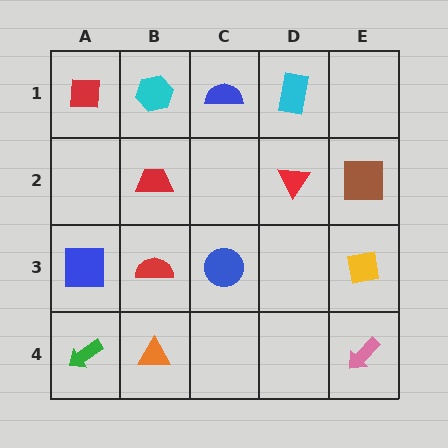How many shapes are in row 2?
3 shapes.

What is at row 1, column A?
A red square.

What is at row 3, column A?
A blue square.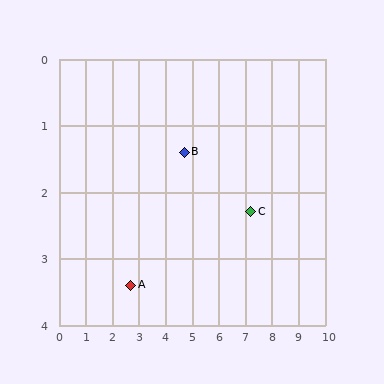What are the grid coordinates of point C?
Point C is at approximately (7.2, 2.3).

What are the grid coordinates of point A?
Point A is at approximately (2.7, 3.4).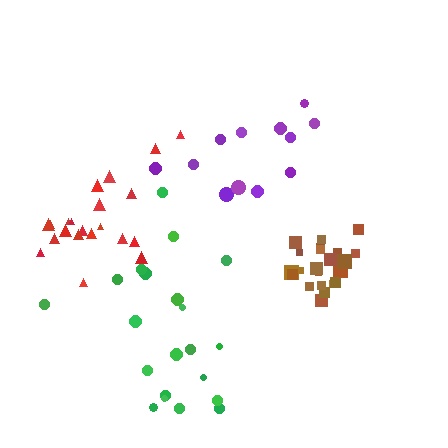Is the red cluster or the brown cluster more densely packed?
Brown.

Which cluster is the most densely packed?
Brown.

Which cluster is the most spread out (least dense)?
Green.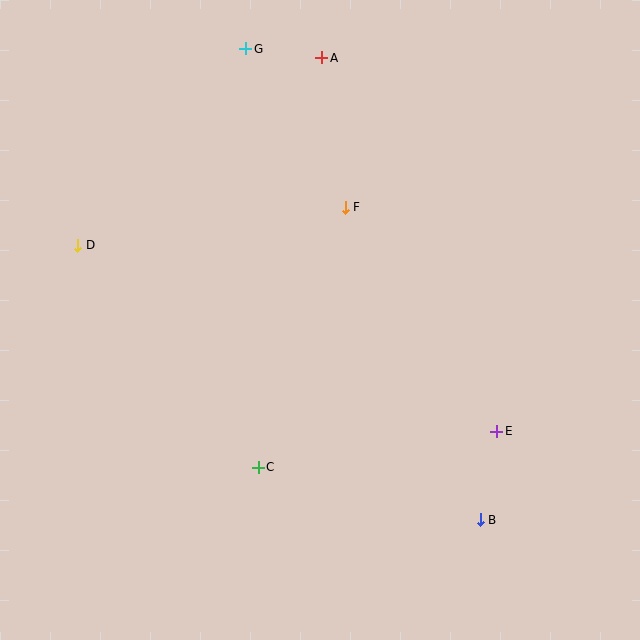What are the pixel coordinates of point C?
Point C is at (258, 467).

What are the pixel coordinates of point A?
Point A is at (322, 58).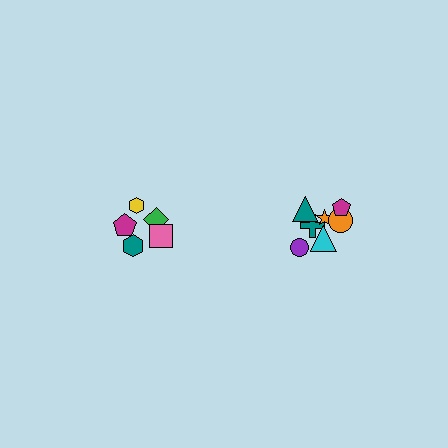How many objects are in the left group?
There are 5 objects.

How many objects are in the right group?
There are 7 objects.